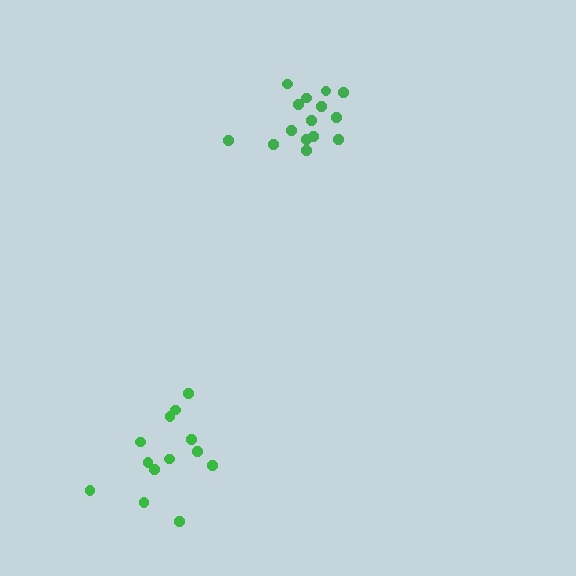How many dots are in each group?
Group 1: 13 dots, Group 2: 16 dots (29 total).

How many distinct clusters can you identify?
There are 2 distinct clusters.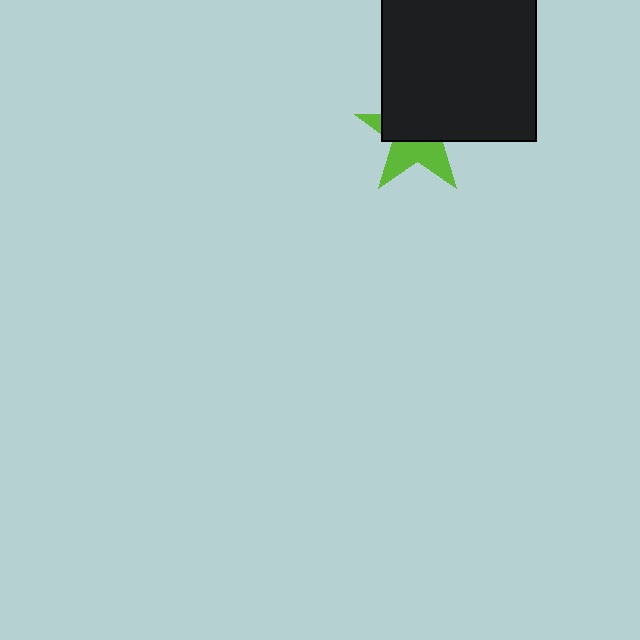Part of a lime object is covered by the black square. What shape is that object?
It is a star.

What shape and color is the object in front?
The object in front is a black square.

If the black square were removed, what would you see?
You would see the complete lime star.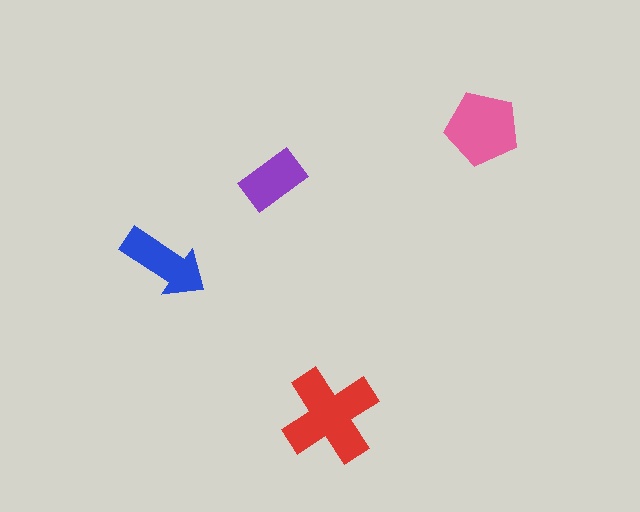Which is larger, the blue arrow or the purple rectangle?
The blue arrow.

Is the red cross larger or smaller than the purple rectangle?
Larger.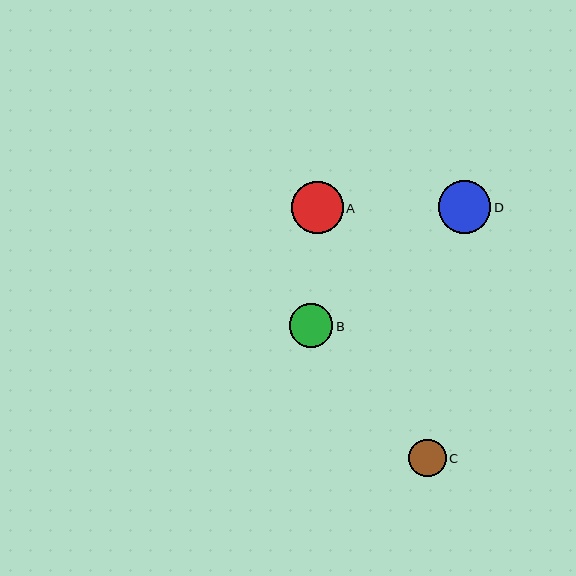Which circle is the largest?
Circle D is the largest with a size of approximately 53 pixels.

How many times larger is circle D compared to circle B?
Circle D is approximately 1.2 times the size of circle B.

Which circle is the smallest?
Circle C is the smallest with a size of approximately 37 pixels.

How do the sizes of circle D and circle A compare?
Circle D and circle A are approximately the same size.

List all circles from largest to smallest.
From largest to smallest: D, A, B, C.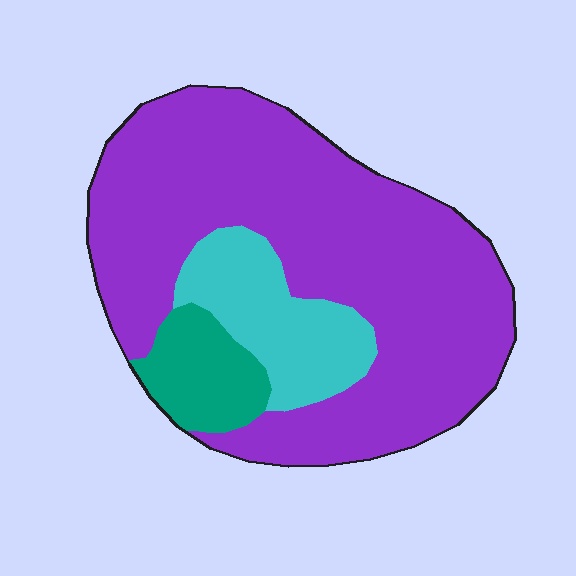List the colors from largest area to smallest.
From largest to smallest: purple, cyan, teal.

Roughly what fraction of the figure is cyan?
Cyan takes up about one sixth (1/6) of the figure.